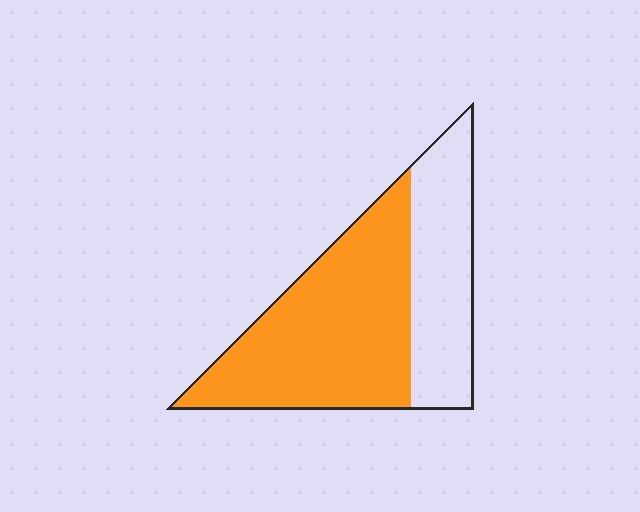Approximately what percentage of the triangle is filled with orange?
Approximately 65%.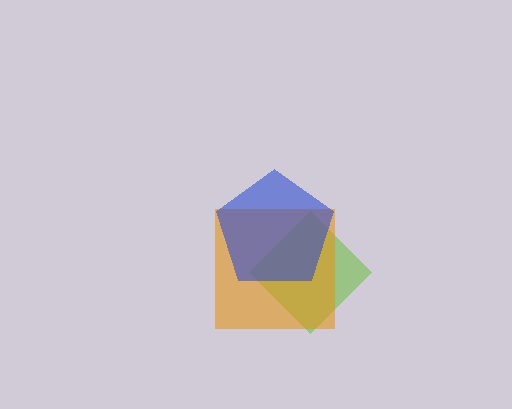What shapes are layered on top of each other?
The layered shapes are: a lime diamond, an orange square, a blue pentagon.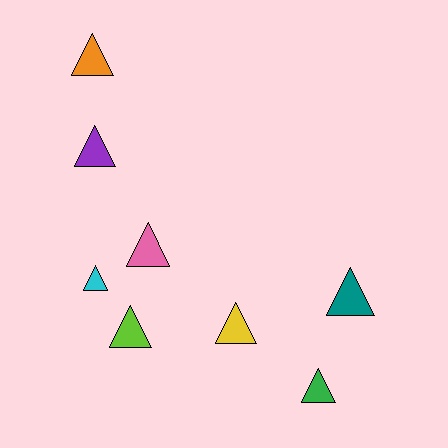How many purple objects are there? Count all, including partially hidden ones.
There is 1 purple object.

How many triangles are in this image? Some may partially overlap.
There are 8 triangles.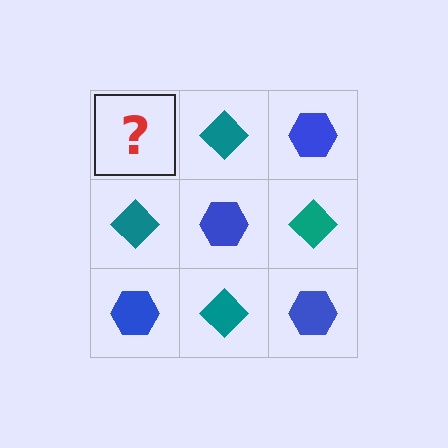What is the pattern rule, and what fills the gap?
The rule is that it alternates blue hexagon and teal diamond in a checkerboard pattern. The gap should be filled with a blue hexagon.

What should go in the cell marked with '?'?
The missing cell should contain a blue hexagon.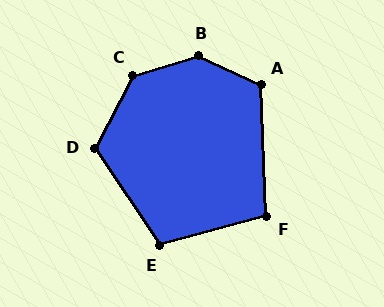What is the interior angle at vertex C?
Approximately 134 degrees (obtuse).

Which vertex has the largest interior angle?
B, at approximately 139 degrees.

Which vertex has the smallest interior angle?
F, at approximately 103 degrees.